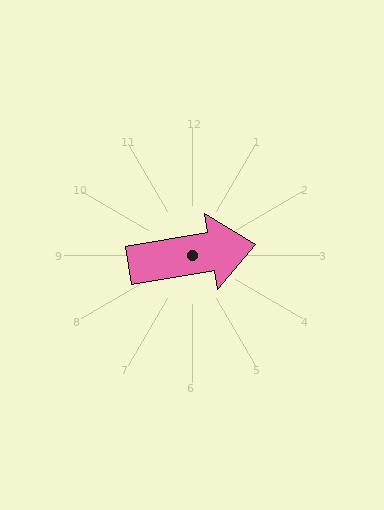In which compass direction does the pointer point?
East.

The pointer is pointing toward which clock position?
Roughly 3 o'clock.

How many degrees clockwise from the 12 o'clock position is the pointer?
Approximately 81 degrees.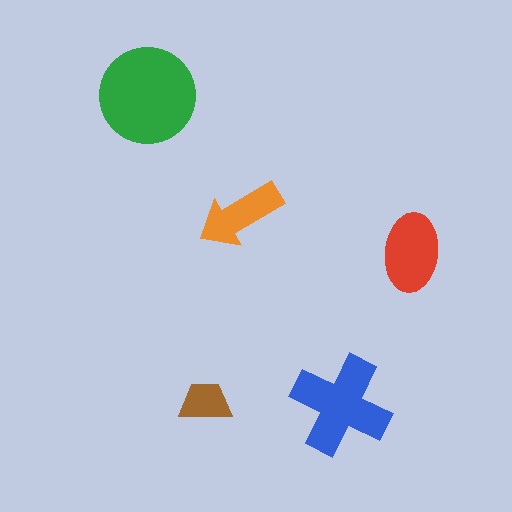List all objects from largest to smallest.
The green circle, the blue cross, the red ellipse, the orange arrow, the brown trapezoid.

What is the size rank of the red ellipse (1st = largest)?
3rd.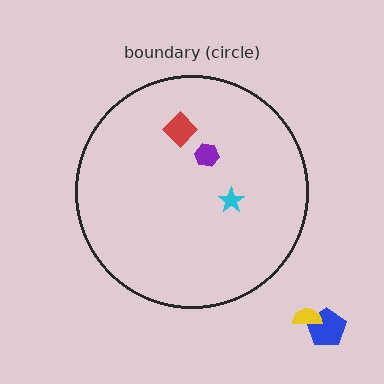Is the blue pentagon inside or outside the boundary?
Outside.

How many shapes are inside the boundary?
3 inside, 2 outside.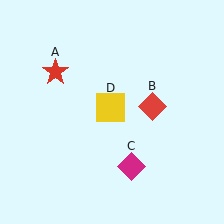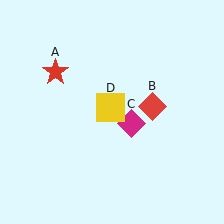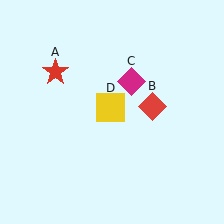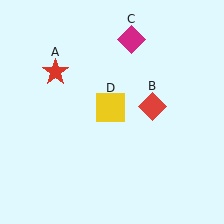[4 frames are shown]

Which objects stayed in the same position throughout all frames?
Red star (object A) and red diamond (object B) and yellow square (object D) remained stationary.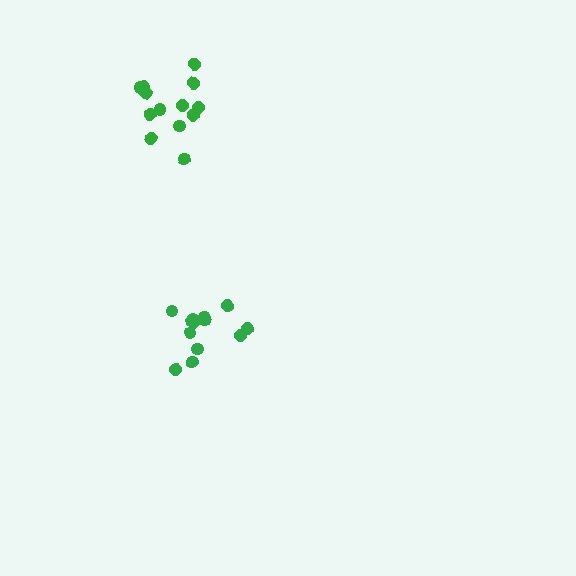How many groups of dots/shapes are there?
There are 2 groups.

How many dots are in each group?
Group 1: 13 dots, Group 2: 13 dots (26 total).